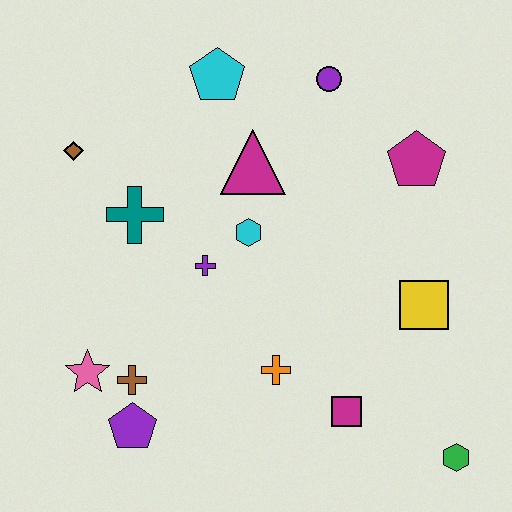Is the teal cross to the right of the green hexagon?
No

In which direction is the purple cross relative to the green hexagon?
The purple cross is to the left of the green hexagon.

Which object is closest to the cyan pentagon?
The magenta triangle is closest to the cyan pentagon.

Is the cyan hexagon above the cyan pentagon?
No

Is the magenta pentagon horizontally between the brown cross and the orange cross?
No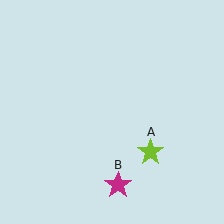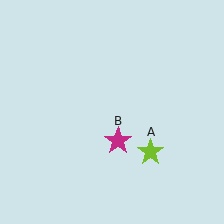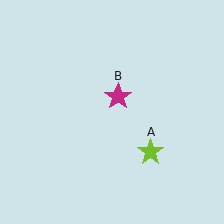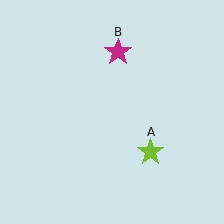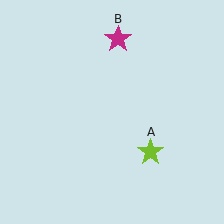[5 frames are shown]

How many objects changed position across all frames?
1 object changed position: magenta star (object B).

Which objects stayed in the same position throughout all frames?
Lime star (object A) remained stationary.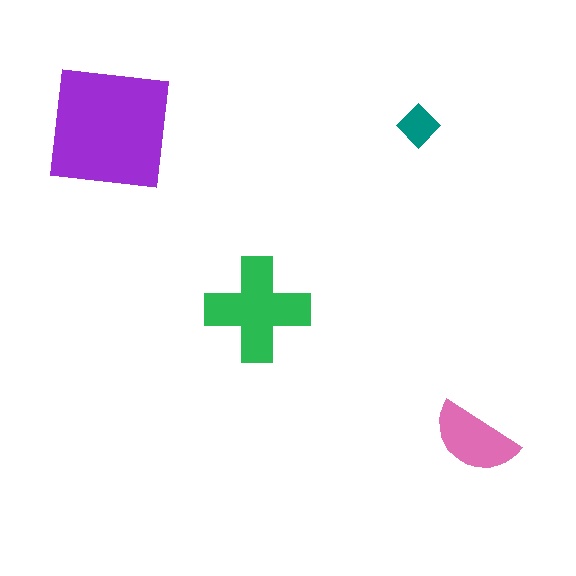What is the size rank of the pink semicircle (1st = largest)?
3rd.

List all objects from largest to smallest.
The purple square, the green cross, the pink semicircle, the teal diamond.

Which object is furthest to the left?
The purple square is leftmost.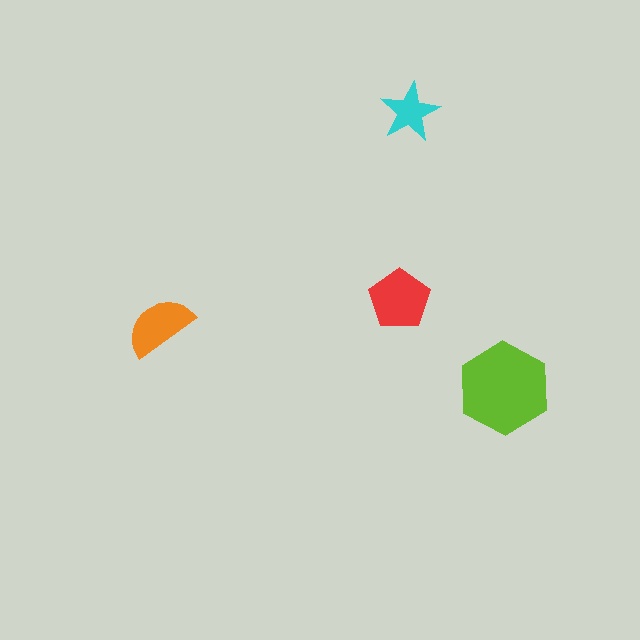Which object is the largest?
The lime hexagon.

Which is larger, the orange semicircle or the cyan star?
The orange semicircle.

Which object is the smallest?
The cyan star.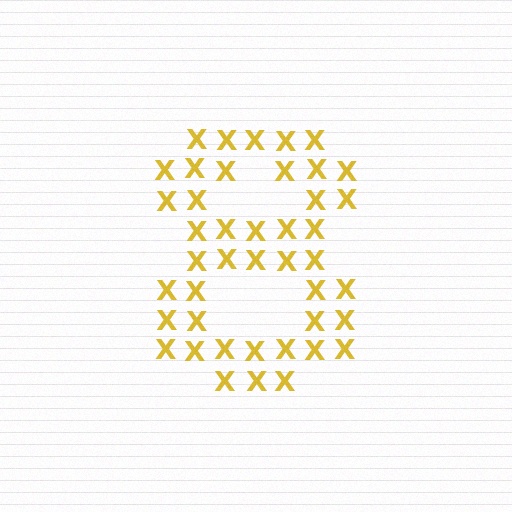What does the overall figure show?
The overall figure shows the digit 8.